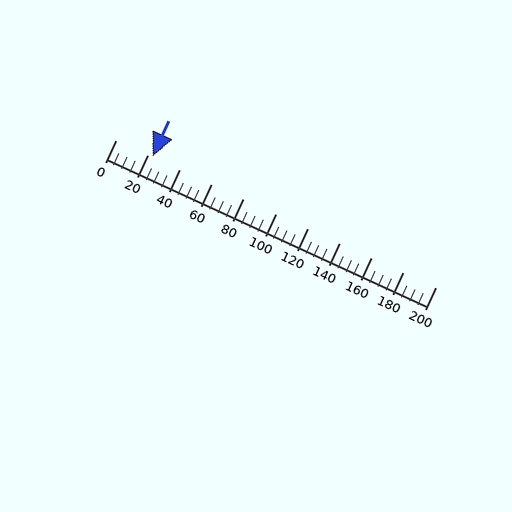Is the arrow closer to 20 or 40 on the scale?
The arrow is closer to 20.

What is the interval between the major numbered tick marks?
The major tick marks are spaced 20 units apart.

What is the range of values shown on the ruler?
The ruler shows values from 0 to 200.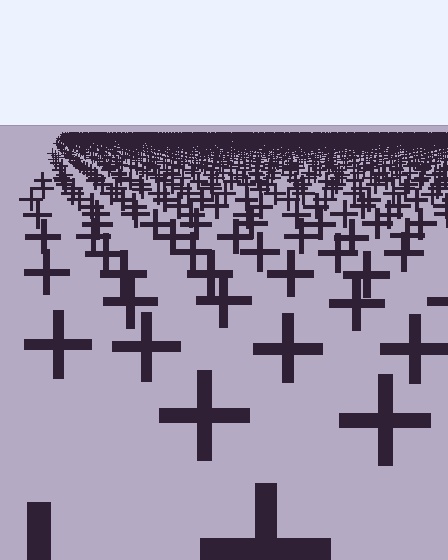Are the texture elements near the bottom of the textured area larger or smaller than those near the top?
Larger. Near the bottom, elements are closer to the viewer and appear at a bigger on-screen size.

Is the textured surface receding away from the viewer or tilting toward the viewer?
The surface is receding away from the viewer. Texture elements get smaller and denser toward the top.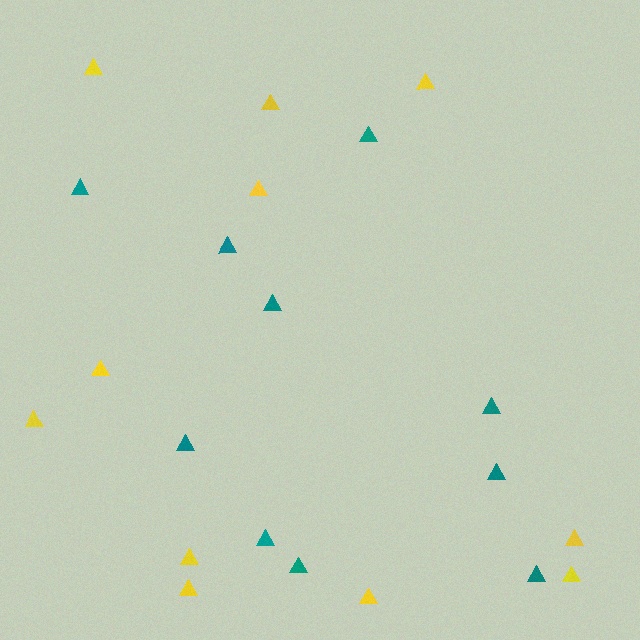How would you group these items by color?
There are 2 groups: one group of yellow triangles (11) and one group of teal triangles (10).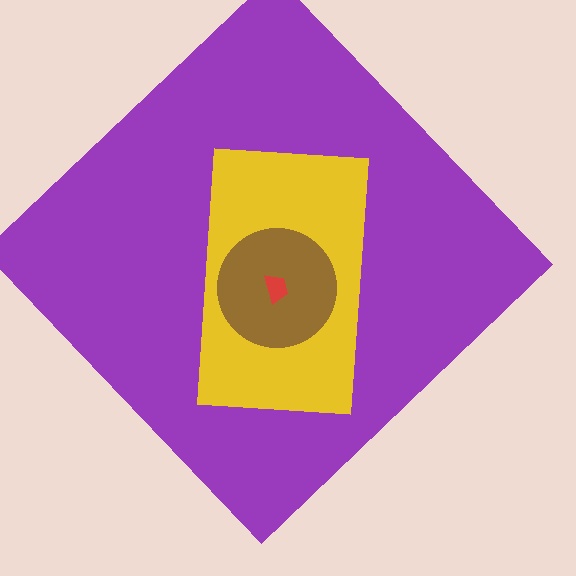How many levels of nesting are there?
4.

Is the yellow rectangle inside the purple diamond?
Yes.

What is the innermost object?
The red trapezoid.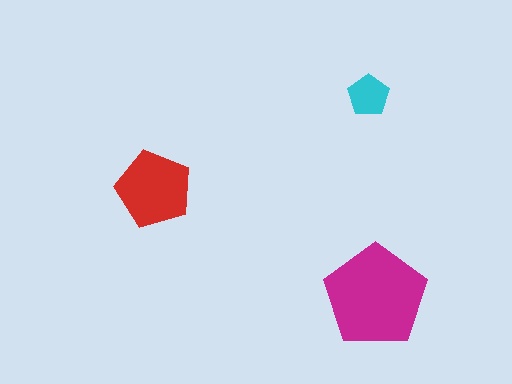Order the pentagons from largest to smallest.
the magenta one, the red one, the cyan one.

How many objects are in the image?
There are 3 objects in the image.